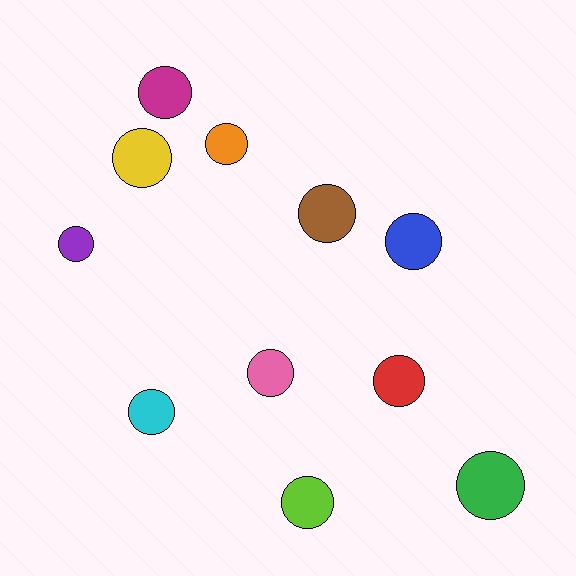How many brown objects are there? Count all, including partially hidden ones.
There is 1 brown object.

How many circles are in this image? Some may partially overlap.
There are 11 circles.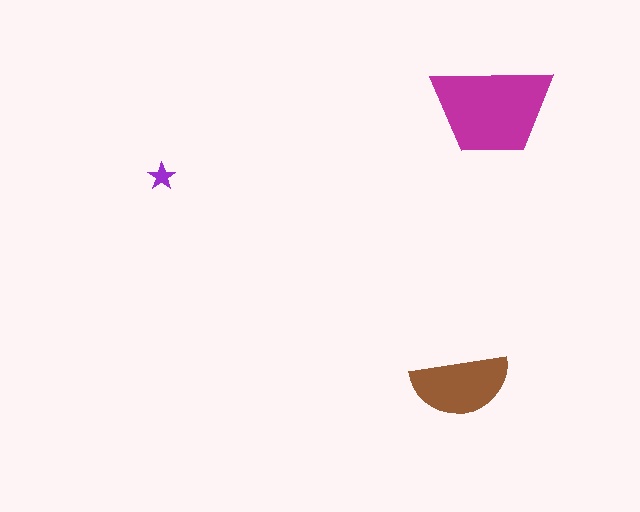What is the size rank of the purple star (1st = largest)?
3rd.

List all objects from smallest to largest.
The purple star, the brown semicircle, the magenta trapezoid.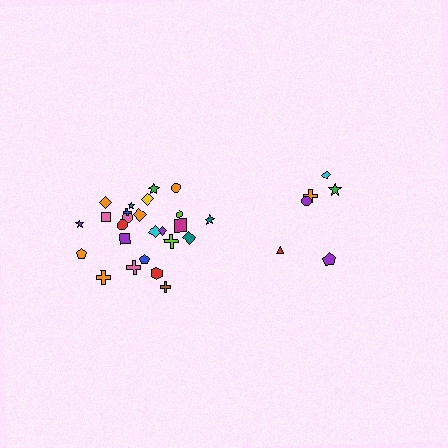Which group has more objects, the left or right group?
The left group.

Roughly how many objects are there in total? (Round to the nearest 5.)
Roughly 30 objects in total.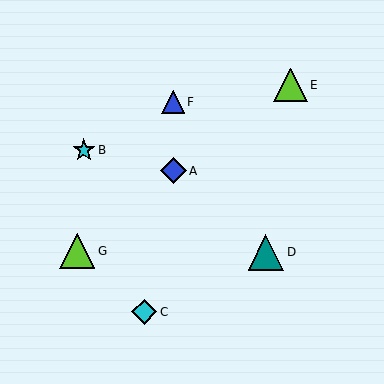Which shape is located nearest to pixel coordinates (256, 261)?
The teal triangle (labeled D) at (266, 252) is nearest to that location.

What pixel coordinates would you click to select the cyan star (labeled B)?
Click at (84, 150) to select the cyan star B.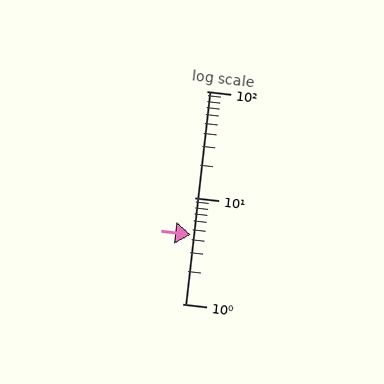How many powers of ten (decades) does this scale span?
The scale spans 2 decades, from 1 to 100.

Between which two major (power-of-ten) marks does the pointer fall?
The pointer is between 1 and 10.